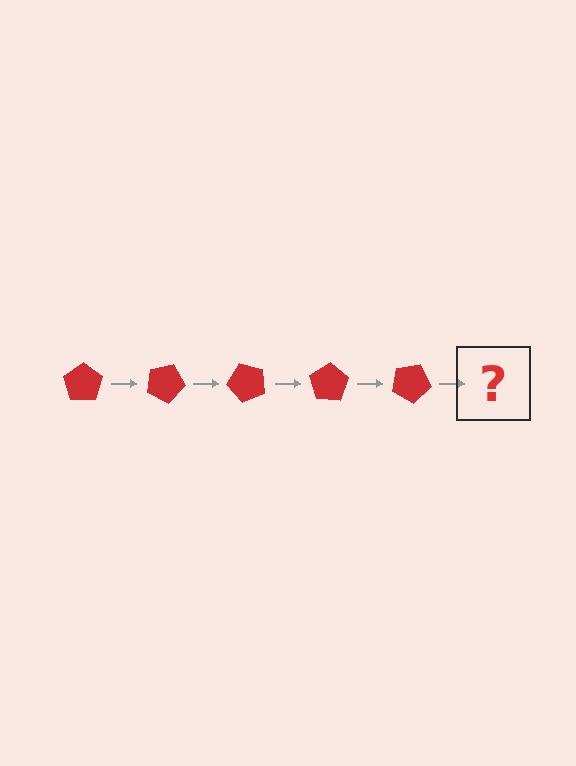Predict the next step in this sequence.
The next step is a red pentagon rotated 125 degrees.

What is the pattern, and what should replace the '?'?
The pattern is that the pentagon rotates 25 degrees each step. The '?' should be a red pentagon rotated 125 degrees.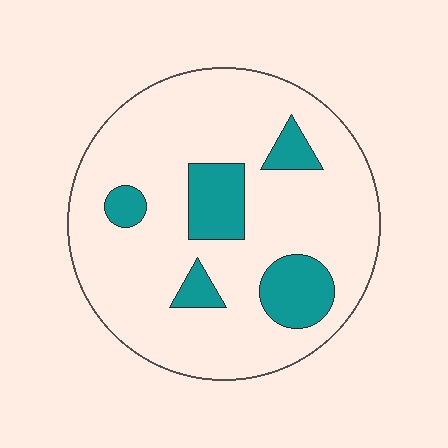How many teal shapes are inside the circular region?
5.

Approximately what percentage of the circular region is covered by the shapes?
Approximately 20%.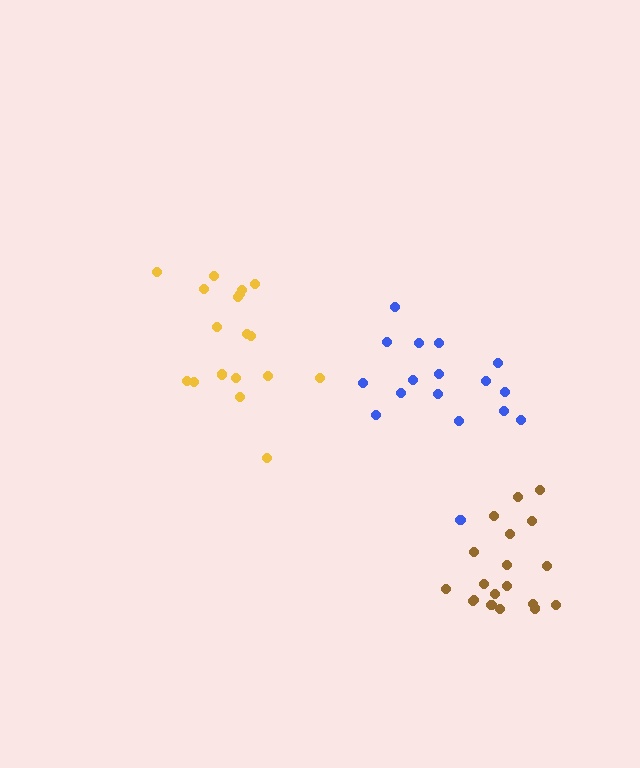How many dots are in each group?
Group 1: 18 dots, Group 2: 19 dots, Group 3: 17 dots (54 total).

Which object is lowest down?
The brown cluster is bottommost.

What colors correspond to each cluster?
The clusters are colored: yellow, brown, blue.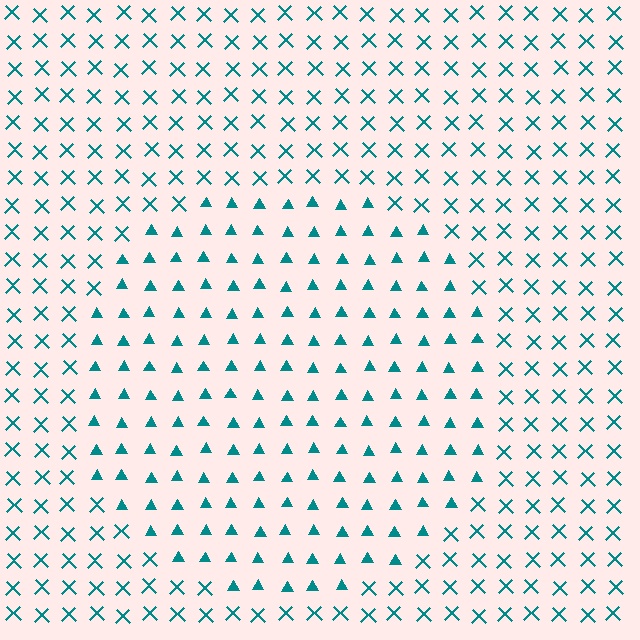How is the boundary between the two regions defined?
The boundary is defined by a change in element shape: triangles inside vs. X marks outside. All elements share the same color and spacing.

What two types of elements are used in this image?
The image uses triangles inside the circle region and X marks outside it.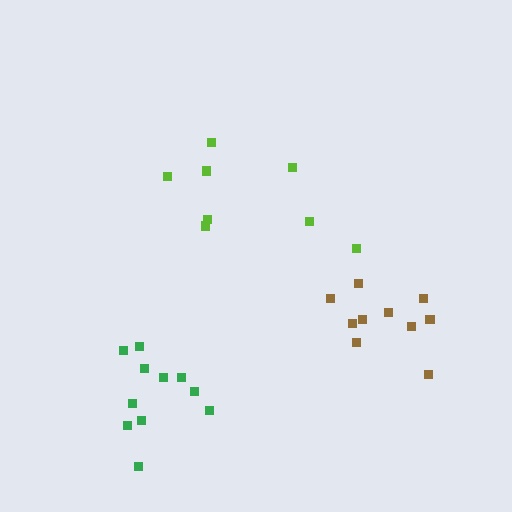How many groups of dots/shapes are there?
There are 3 groups.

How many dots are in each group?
Group 1: 8 dots, Group 2: 10 dots, Group 3: 11 dots (29 total).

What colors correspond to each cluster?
The clusters are colored: lime, brown, green.